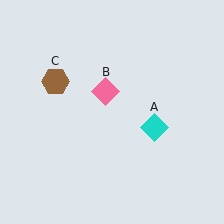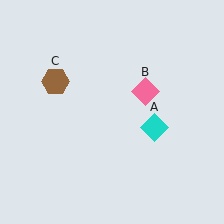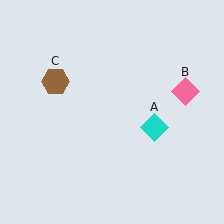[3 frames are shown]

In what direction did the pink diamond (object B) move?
The pink diamond (object B) moved right.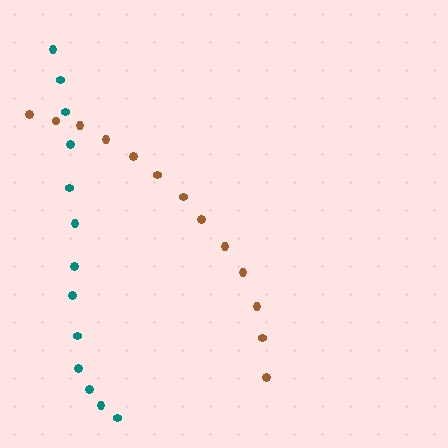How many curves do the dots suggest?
There are 2 distinct paths.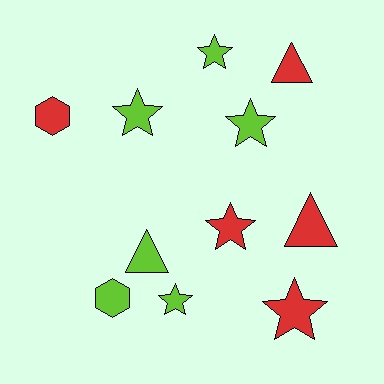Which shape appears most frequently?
Star, with 6 objects.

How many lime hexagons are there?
There is 1 lime hexagon.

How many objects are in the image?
There are 11 objects.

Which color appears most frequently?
Lime, with 6 objects.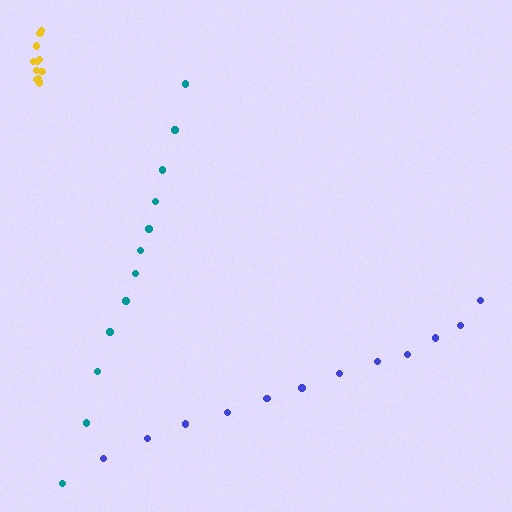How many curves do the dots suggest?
There are 3 distinct paths.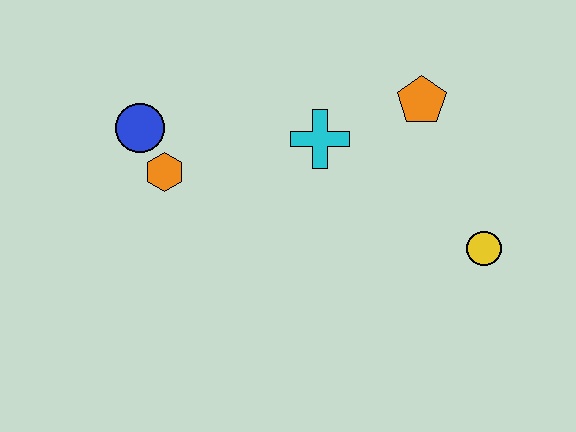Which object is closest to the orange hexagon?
The blue circle is closest to the orange hexagon.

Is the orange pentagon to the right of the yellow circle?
No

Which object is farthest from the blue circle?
The yellow circle is farthest from the blue circle.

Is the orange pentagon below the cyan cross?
No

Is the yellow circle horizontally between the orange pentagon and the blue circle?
No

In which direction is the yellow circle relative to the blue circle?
The yellow circle is to the right of the blue circle.